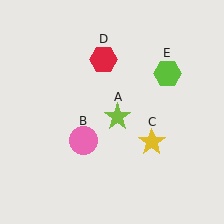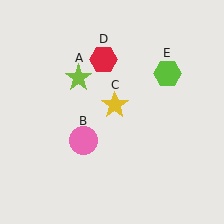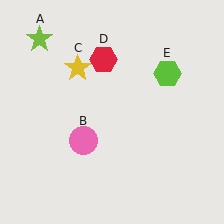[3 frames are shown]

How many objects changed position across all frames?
2 objects changed position: lime star (object A), yellow star (object C).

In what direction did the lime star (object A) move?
The lime star (object A) moved up and to the left.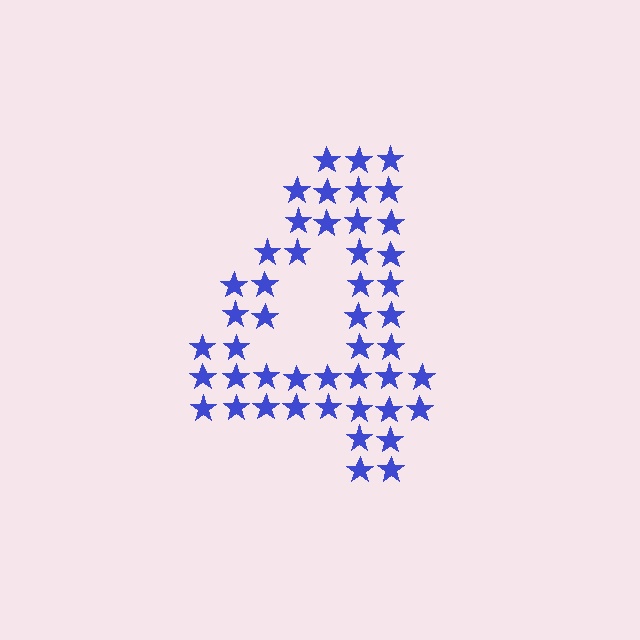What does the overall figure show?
The overall figure shows the digit 4.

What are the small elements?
The small elements are stars.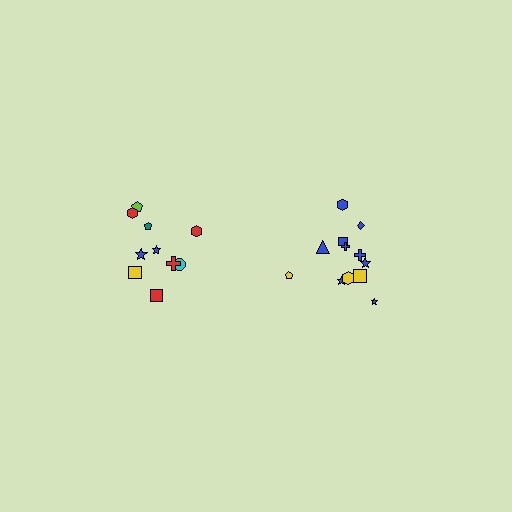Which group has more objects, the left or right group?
The right group.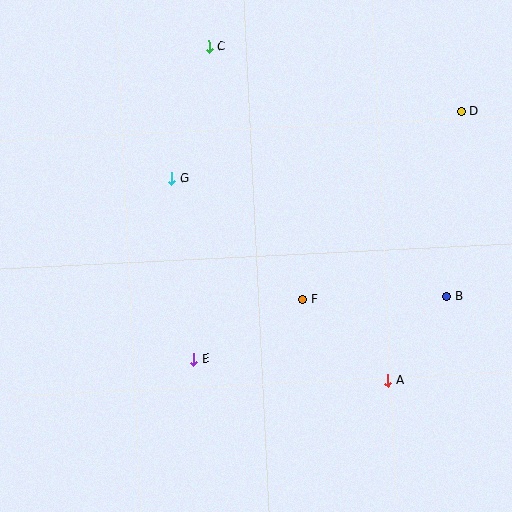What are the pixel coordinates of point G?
Point G is at (172, 179).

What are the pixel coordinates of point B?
Point B is at (447, 296).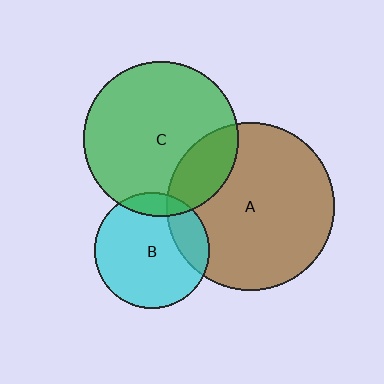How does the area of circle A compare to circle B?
Approximately 2.1 times.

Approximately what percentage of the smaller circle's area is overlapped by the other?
Approximately 20%.